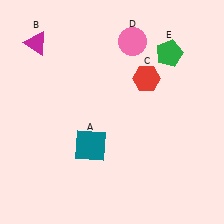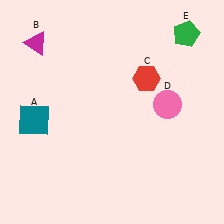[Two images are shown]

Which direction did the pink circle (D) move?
The pink circle (D) moved down.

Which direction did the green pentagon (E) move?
The green pentagon (E) moved up.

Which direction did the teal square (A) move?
The teal square (A) moved left.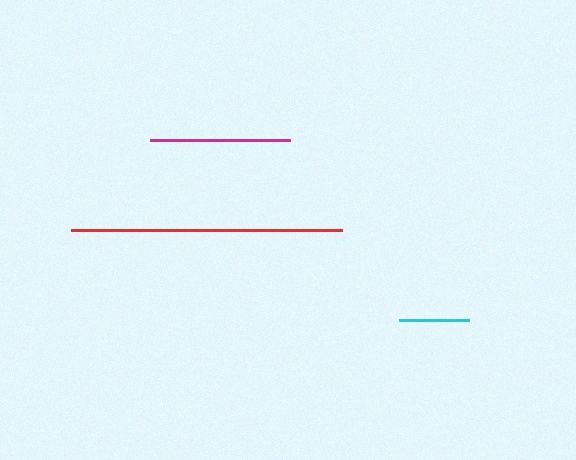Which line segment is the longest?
The red line is the longest at approximately 271 pixels.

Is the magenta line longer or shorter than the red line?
The red line is longer than the magenta line.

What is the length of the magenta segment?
The magenta segment is approximately 140 pixels long.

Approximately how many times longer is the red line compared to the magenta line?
The red line is approximately 1.9 times the length of the magenta line.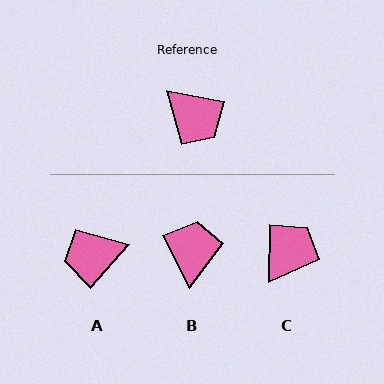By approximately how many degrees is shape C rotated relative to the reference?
Approximately 100 degrees counter-clockwise.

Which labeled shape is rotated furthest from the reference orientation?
B, about 128 degrees away.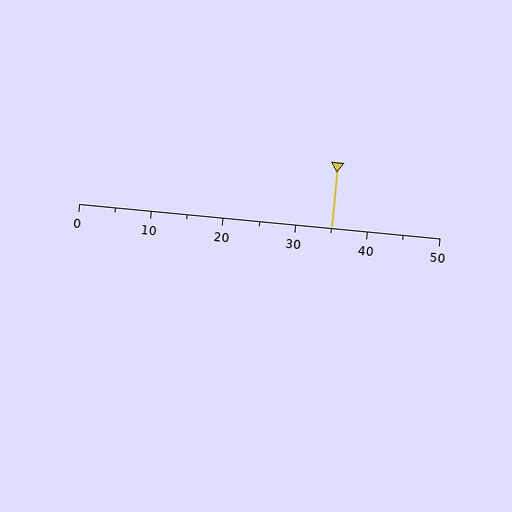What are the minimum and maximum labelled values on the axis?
The axis runs from 0 to 50.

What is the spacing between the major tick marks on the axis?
The major ticks are spaced 10 apart.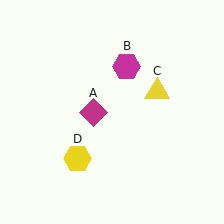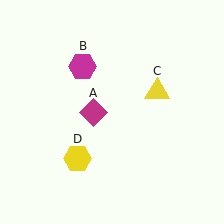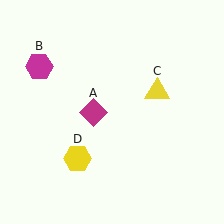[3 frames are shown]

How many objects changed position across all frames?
1 object changed position: magenta hexagon (object B).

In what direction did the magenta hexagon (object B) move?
The magenta hexagon (object B) moved left.